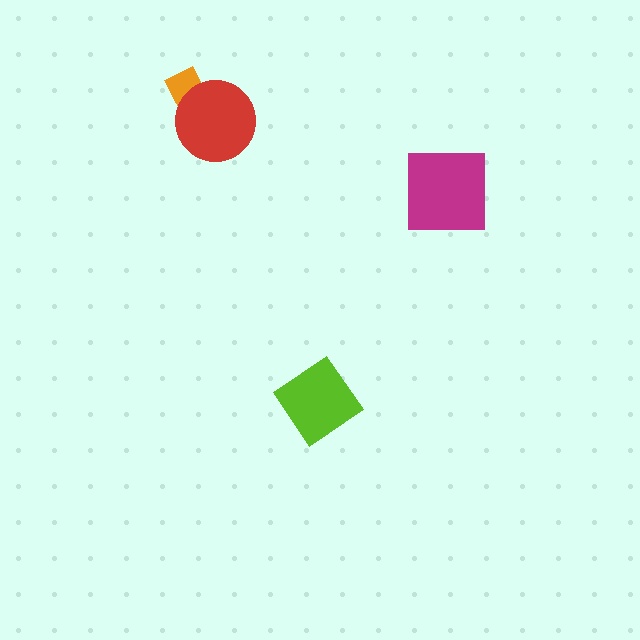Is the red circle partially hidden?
No, no other shape covers it.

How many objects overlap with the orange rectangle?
1 object overlaps with the orange rectangle.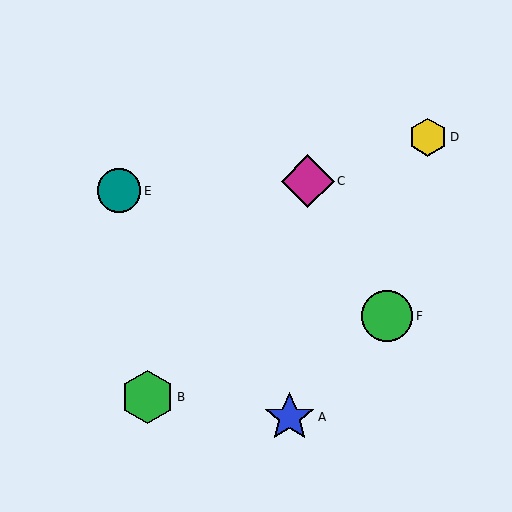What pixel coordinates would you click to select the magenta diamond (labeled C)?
Click at (308, 181) to select the magenta diamond C.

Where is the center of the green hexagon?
The center of the green hexagon is at (148, 397).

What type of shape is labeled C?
Shape C is a magenta diamond.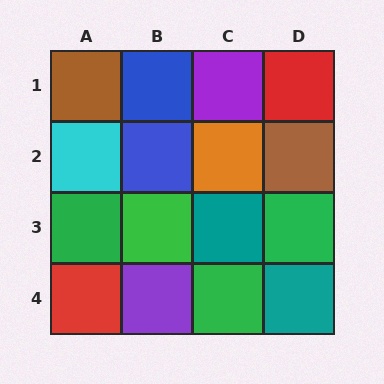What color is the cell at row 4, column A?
Red.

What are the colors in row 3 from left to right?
Green, green, teal, green.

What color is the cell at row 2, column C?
Orange.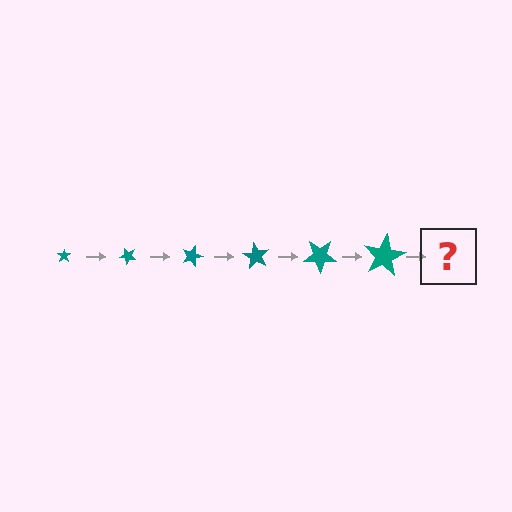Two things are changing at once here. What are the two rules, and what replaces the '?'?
The two rules are that the star grows larger each step and it rotates 45 degrees each step. The '?' should be a star, larger than the previous one and rotated 270 degrees from the start.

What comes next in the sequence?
The next element should be a star, larger than the previous one and rotated 270 degrees from the start.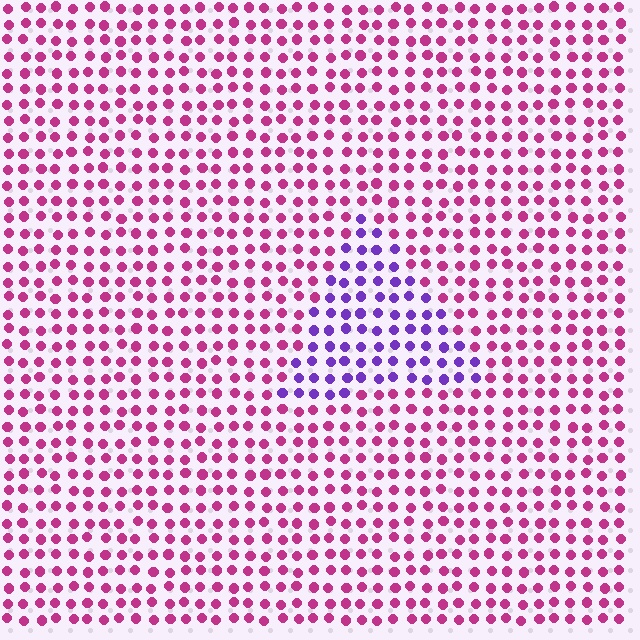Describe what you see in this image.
The image is filled with small magenta elements in a uniform arrangement. A triangle-shaped region is visible where the elements are tinted to a slightly different hue, forming a subtle color boundary.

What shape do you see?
I see a triangle.